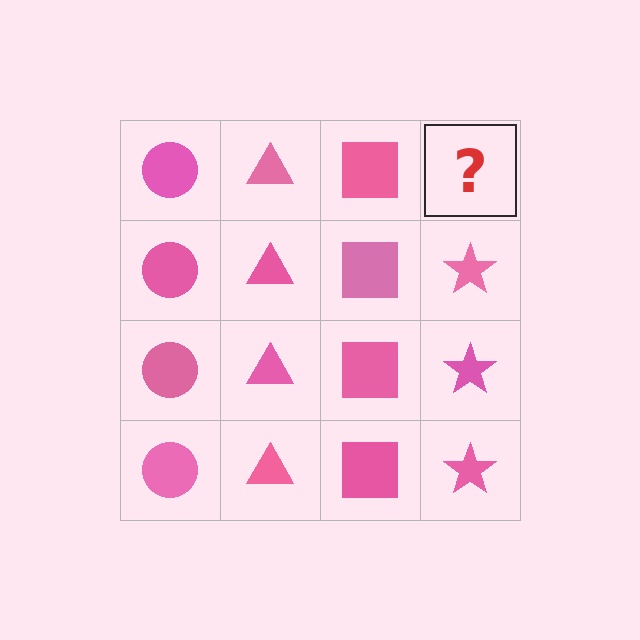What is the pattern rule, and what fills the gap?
The rule is that each column has a consistent shape. The gap should be filled with a pink star.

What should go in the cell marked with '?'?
The missing cell should contain a pink star.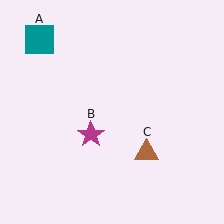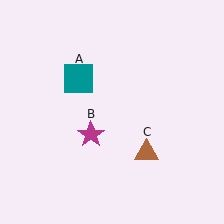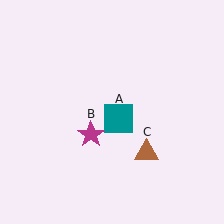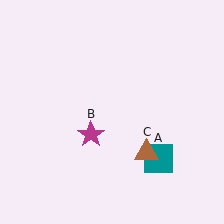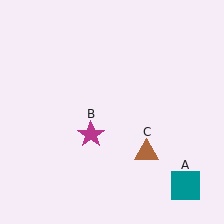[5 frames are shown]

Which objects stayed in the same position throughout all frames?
Magenta star (object B) and brown triangle (object C) remained stationary.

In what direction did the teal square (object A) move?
The teal square (object A) moved down and to the right.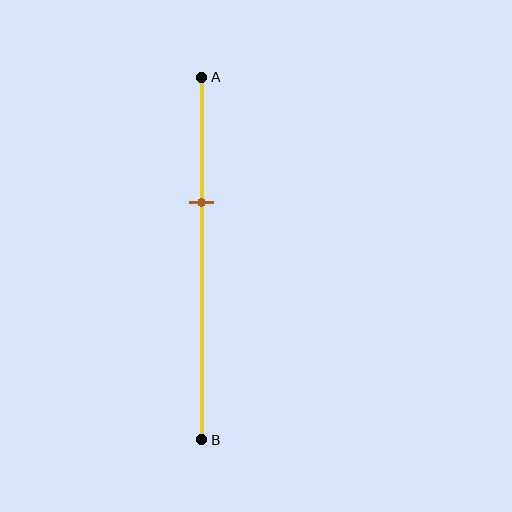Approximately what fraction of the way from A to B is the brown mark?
The brown mark is approximately 35% of the way from A to B.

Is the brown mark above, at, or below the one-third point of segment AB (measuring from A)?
The brown mark is approximately at the one-third point of segment AB.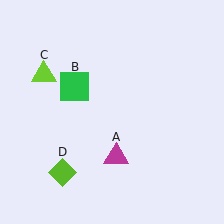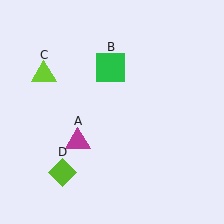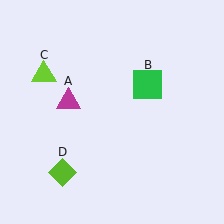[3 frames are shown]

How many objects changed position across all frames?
2 objects changed position: magenta triangle (object A), green square (object B).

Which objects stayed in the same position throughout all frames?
Lime triangle (object C) and lime diamond (object D) remained stationary.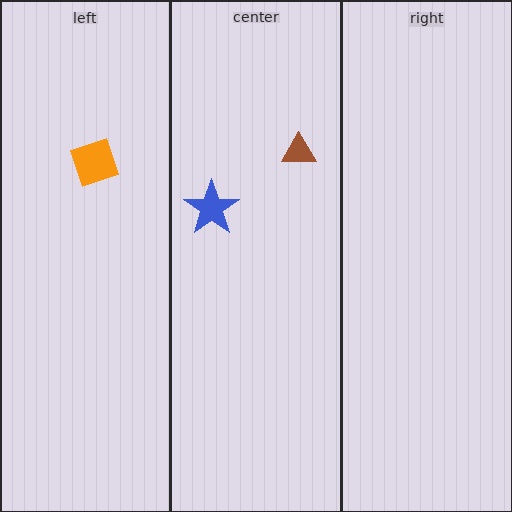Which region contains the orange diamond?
The left region.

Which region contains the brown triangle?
The center region.